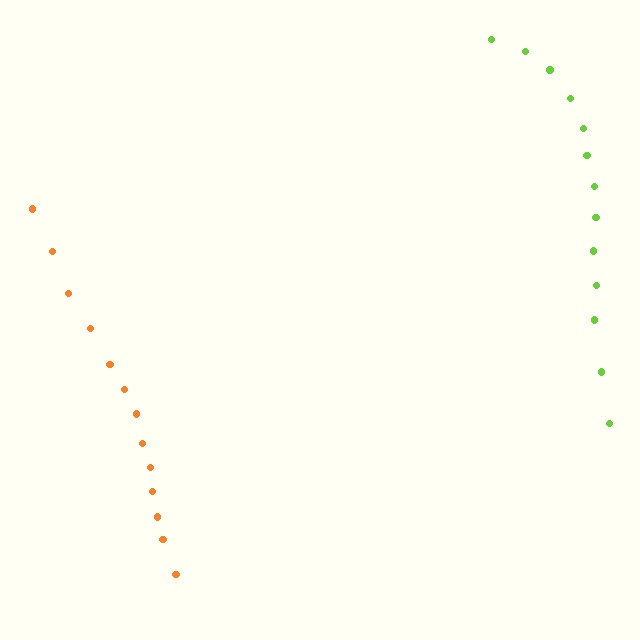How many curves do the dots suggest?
There are 2 distinct paths.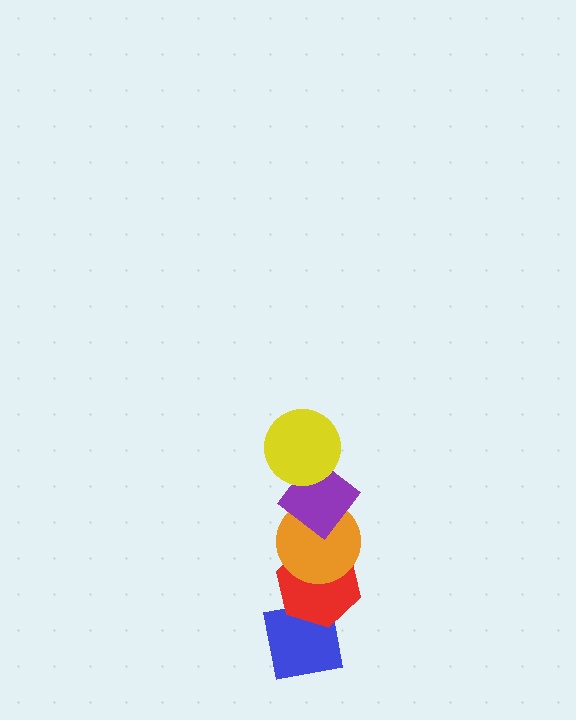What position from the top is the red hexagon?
The red hexagon is 4th from the top.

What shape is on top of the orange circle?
The purple diamond is on top of the orange circle.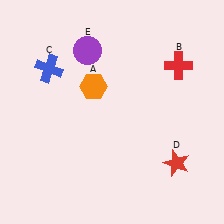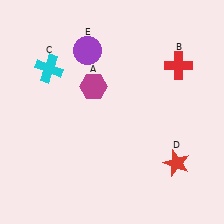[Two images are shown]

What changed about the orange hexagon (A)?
In Image 1, A is orange. In Image 2, it changed to magenta.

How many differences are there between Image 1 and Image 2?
There are 2 differences between the two images.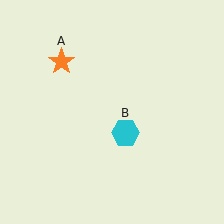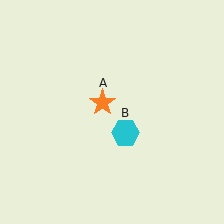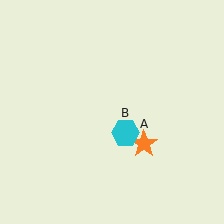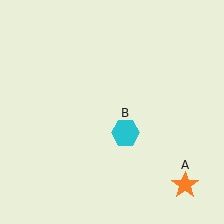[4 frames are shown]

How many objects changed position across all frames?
1 object changed position: orange star (object A).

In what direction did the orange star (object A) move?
The orange star (object A) moved down and to the right.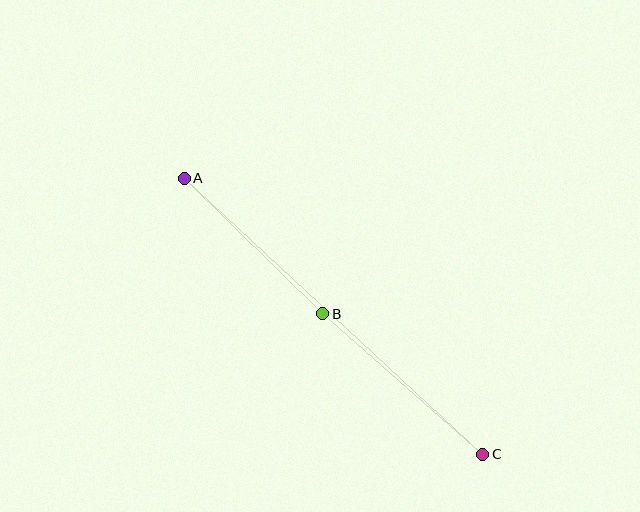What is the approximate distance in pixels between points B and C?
The distance between B and C is approximately 213 pixels.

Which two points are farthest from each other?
Points A and C are farthest from each other.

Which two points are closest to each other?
Points A and B are closest to each other.